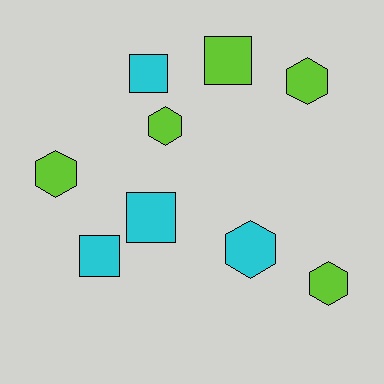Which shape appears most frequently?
Hexagon, with 5 objects.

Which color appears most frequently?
Lime, with 5 objects.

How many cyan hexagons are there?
There is 1 cyan hexagon.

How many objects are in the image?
There are 9 objects.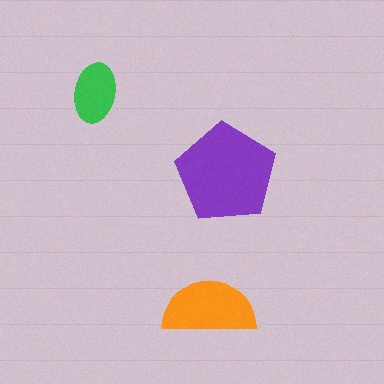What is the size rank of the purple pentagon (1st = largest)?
1st.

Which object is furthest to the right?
The purple pentagon is rightmost.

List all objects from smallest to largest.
The green ellipse, the orange semicircle, the purple pentagon.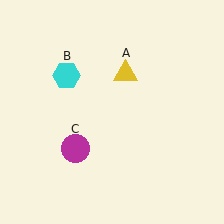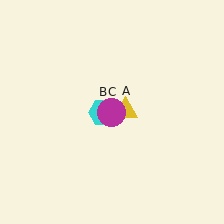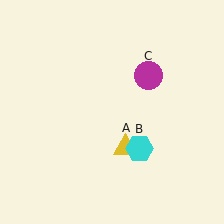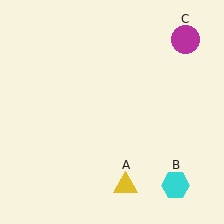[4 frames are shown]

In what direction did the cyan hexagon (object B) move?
The cyan hexagon (object B) moved down and to the right.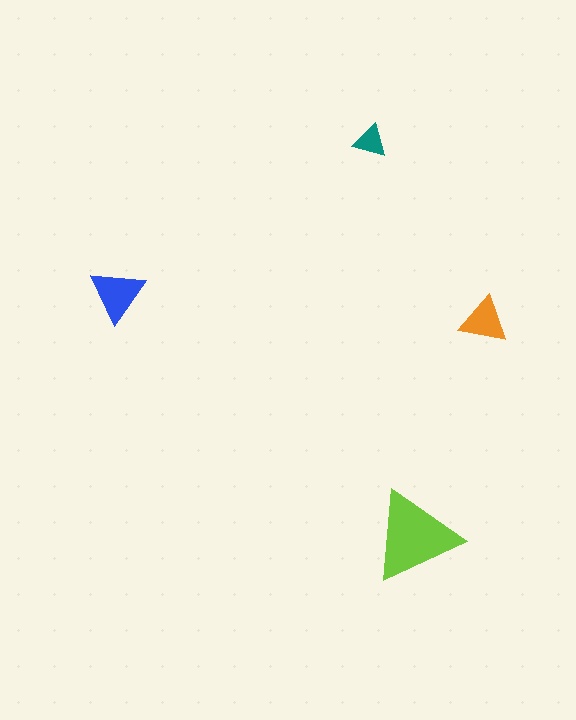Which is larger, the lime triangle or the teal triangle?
The lime one.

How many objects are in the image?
There are 4 objects in the image.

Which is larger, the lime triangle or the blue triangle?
The lime one.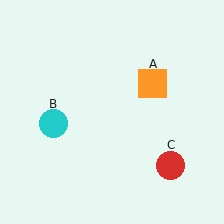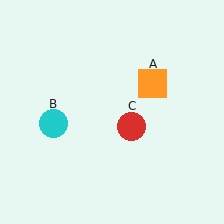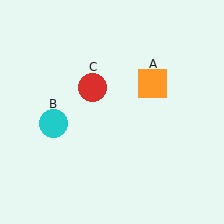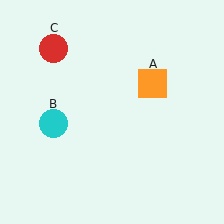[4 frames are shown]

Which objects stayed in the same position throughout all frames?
Orange square (object A) and cyan circle (object B) remained stationary.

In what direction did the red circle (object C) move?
The red circle (object C) moved up and to the left.